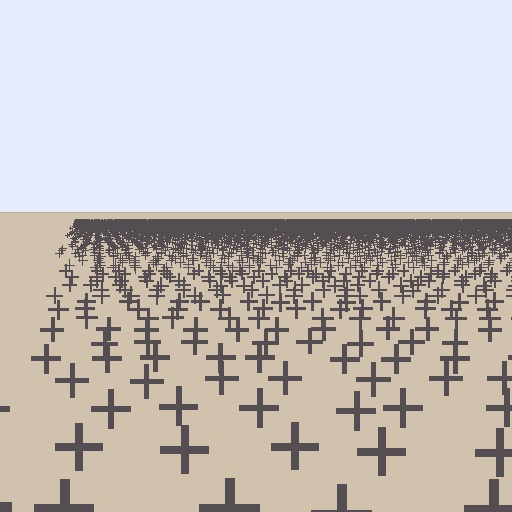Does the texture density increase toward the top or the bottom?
Density increases toward the top.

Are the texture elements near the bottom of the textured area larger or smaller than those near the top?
Larger. Near the bottom, elements are closer to the viewer and appear at a bigger on-screen size.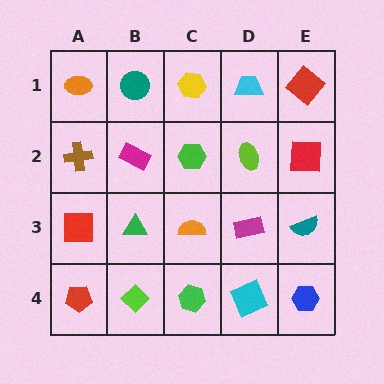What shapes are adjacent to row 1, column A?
A brown cross (row 2, column A), a teal circle (row 1, column B).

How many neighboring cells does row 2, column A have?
3.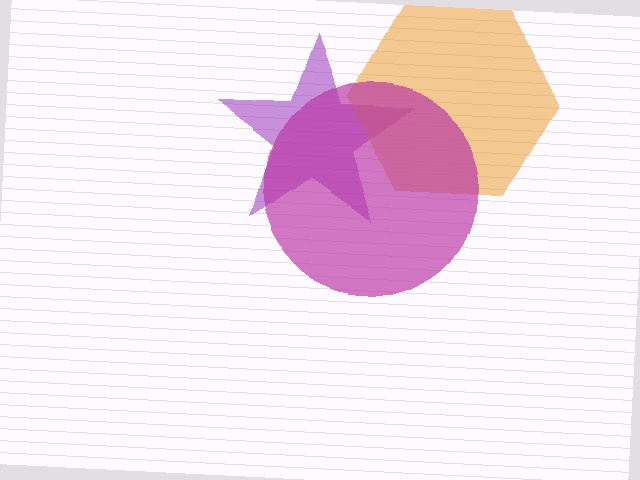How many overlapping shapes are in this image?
There are 3 overlapping shapes in the image.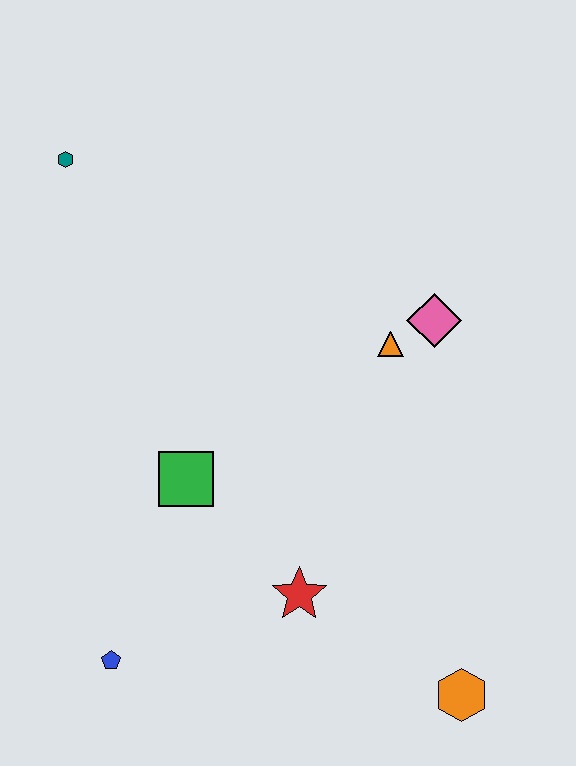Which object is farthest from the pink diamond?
The blue pentagon is farthest from the pink diamond.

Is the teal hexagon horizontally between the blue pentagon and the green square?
No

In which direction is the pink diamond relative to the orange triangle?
The pink diamond is to the right of the orange triangle.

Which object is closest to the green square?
The red star is closest to the green square.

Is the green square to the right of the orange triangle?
No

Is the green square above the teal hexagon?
No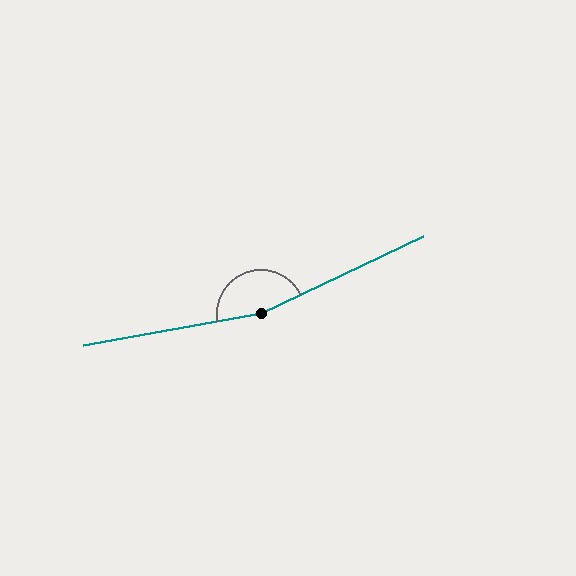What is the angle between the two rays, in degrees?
Approximately 165 degrees.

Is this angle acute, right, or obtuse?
It is obtuse.